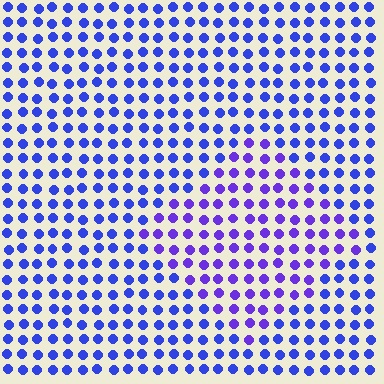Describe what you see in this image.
The image is filled with small blue elements in a uniform arrangement. A diamond-shaped region is visible where the elements are tinted to a slightly different hue, forming a subtle color boundary.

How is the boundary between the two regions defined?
The boundary is defined purely by a slight shift in hue (about 26 degrees). Spacing, size, and orientation are identical on both sides.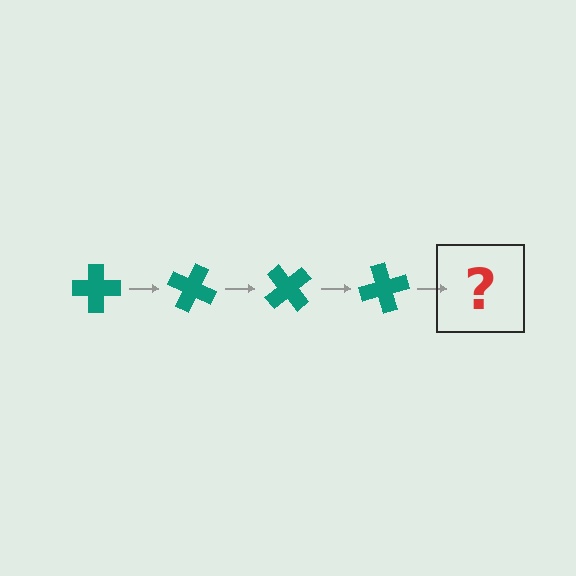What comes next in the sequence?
The next element should be a teal cross rotated 100 degrees.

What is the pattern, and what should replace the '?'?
The pattern is that the cross rotates 25 degrees each step. The '?' should be a teal cross rotated 100 degrees.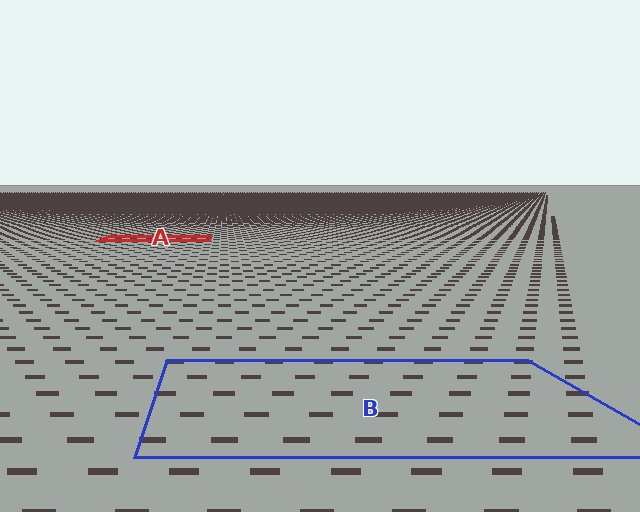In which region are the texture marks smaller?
The texture marks are smaller in region A, because it is farther away.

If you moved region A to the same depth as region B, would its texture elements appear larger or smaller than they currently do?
They would appear larger. At a closer depth, the same texture elements are projected at a bigger on-screen size.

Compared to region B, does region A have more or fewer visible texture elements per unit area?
Region A has more texture elements per unit area — they are packed more densely because it is farther away.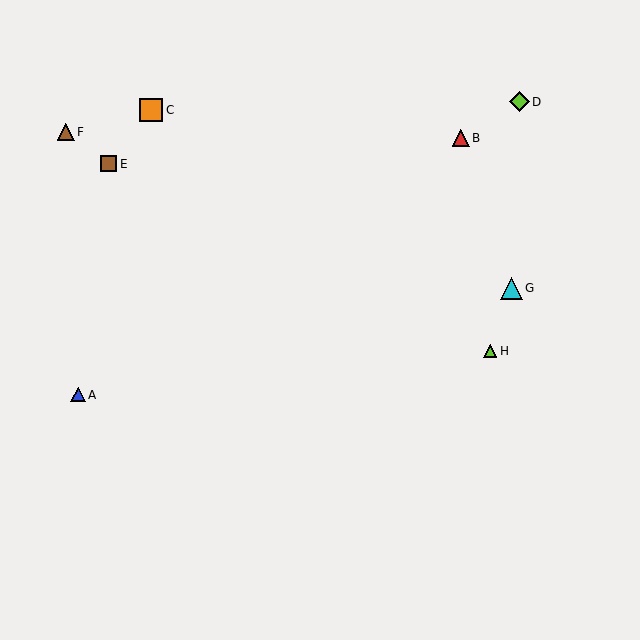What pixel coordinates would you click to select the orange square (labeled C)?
Click at (151, 110) to select the orange square C.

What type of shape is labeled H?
Shape H is a lime triangle.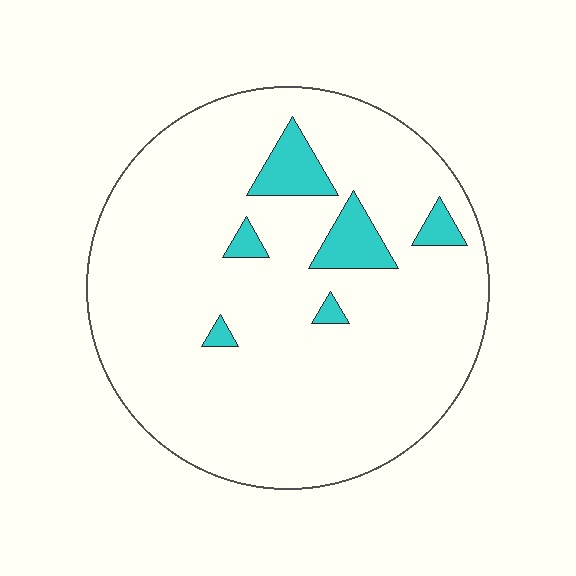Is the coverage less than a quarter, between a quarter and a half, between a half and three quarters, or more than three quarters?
Less than a quarter.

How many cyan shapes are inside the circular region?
6.